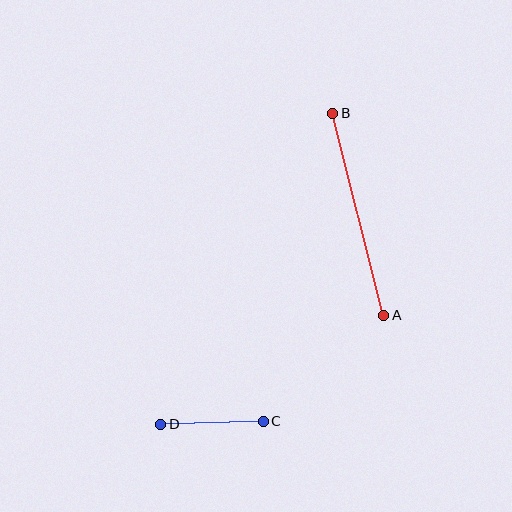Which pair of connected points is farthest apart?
Points A and B are farthest apart.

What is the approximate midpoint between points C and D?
The midpoint is at approximately (212, 423) pixels.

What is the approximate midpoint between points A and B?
The midpoint is at approximately (358, 214) pixels.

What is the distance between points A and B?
The distance is approximately 208 pixels.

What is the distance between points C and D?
The distance is approximately 103 pixels.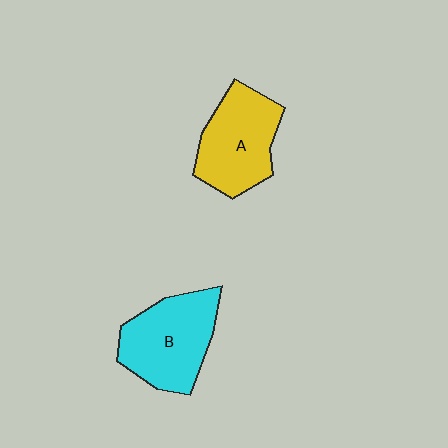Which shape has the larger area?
Shape B (cyan).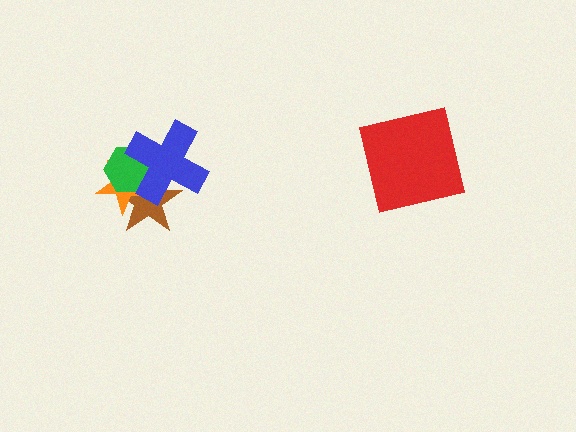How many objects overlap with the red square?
0 objects overlap with the red square.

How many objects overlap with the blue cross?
3 objects overlap with the blue cross.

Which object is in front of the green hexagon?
The blue cross is in front of the green hexagon.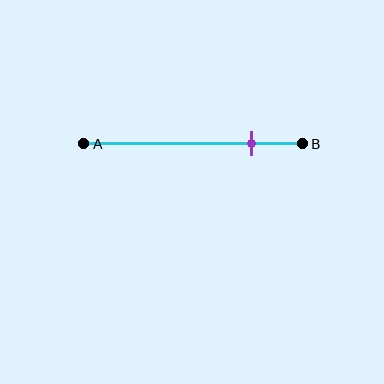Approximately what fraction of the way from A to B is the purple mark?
The purple mark is approximately 75% of the way from A to B.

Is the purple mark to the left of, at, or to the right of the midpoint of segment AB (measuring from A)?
The purple mark is to the right of the midpoint of segment AB.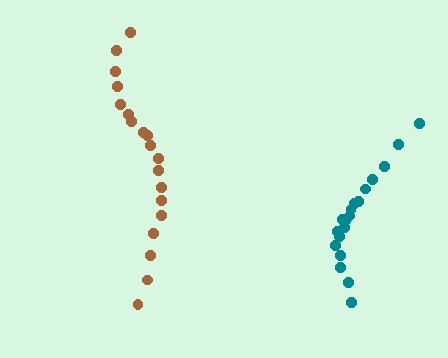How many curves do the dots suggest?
There are 2 distinct paths.